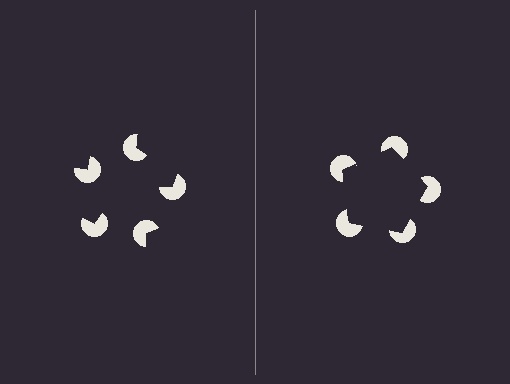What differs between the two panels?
The pac-man discs are positioned identically on both sides; only the wedge orientations differ. On the right they align to a pentagon; on the left they are misaligned.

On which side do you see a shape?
An illusory pentagon appears on the right side. On the left side the wedge cuts are rotated, so no coherent shape forms.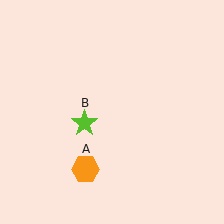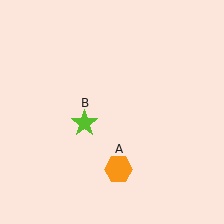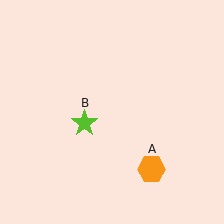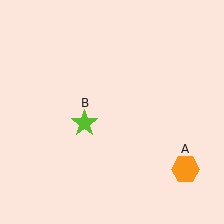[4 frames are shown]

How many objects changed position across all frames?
1 object changed position: orange hexagon (object A).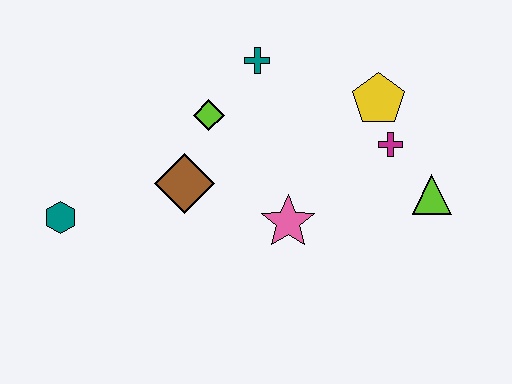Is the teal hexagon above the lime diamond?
No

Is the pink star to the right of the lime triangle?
No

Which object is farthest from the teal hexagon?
The lime triangle is farthest from the teal hexagon.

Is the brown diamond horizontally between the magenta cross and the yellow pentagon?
No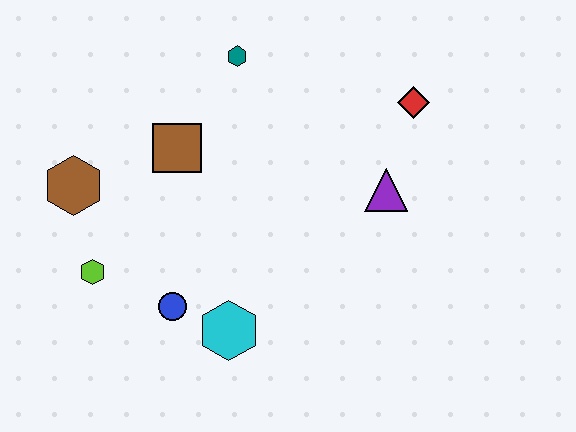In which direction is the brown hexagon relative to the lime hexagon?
The brown hexagon is above the lime hexagon.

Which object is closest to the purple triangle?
The red diamond is closest to the purple triangle.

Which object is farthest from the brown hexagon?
The red diamond is farthest from the brown hexagon.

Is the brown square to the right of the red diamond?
No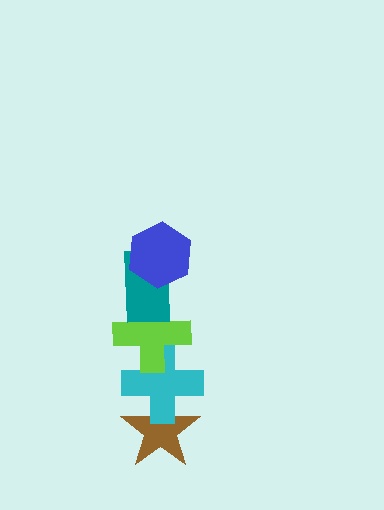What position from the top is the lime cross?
The lime cross is 3rd from the top.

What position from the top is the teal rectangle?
The teal rectangle is 2nd from the top.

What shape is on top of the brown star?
The cyan cross is on top of the brown star.